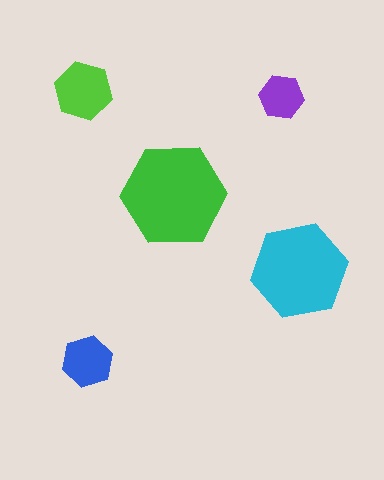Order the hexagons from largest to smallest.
the green one, the cyan one, the lime one, the blue one, the purple one.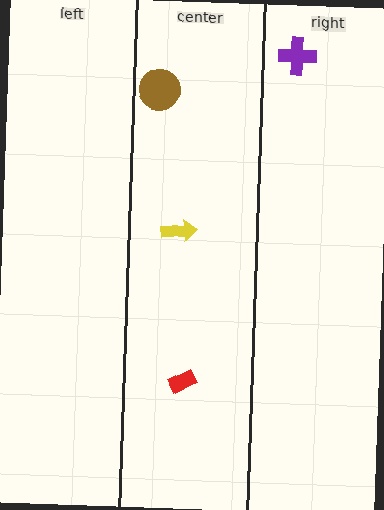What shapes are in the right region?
The purple cross.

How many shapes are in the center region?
3.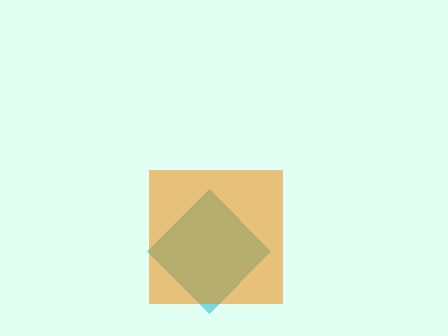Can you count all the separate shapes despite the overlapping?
Yes, there are 2 separate shapes.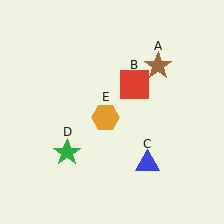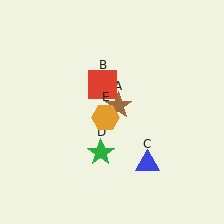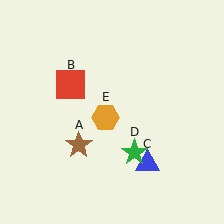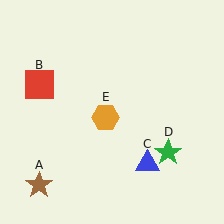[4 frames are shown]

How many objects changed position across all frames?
3 objects changed position: brown star (object A), red square (object B), green star (object D).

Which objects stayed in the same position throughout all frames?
Blue triangle (object C) and orange hexagon (object E) remained stationary.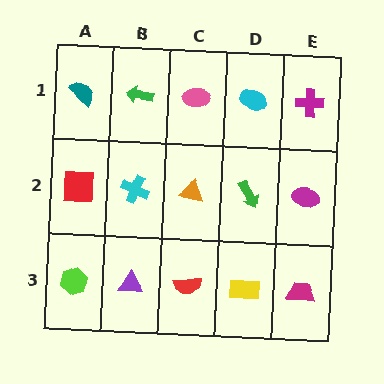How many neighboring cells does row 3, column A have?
2.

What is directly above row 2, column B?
A green arrow.